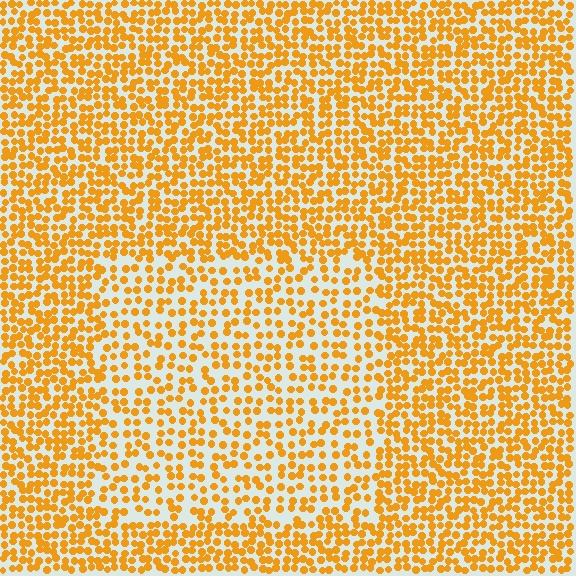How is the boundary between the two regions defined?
The boundary is defined by a change in element density (approximately 1.6x ratio). All elements are the same color, size, and shape.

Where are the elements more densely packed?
The elements are more densely packed outside the rectangle boundary.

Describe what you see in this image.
The image contains small orange elements arranged at two different densities. A rectangle-shaped region is visible where the elements are less densely packed than the surrounding area.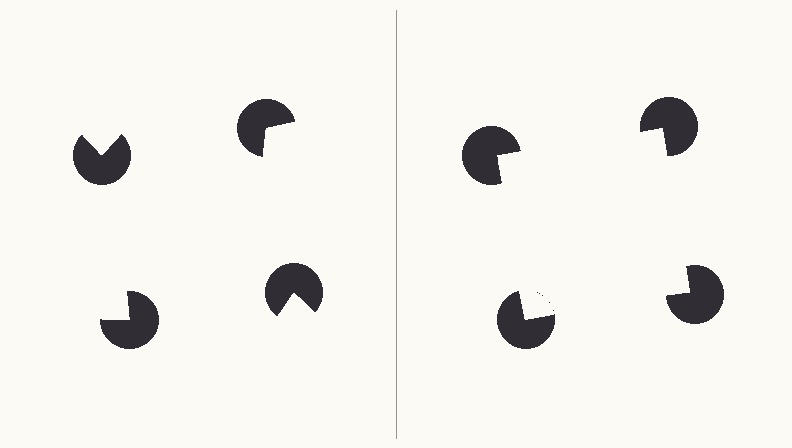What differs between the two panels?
The pac-man discs are positioned identically on both sides; only the wedge orientations differ. On the right they align to a square; on the left they are misaligned.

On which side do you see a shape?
An illusory square appears on the right side. On the left side the wedge cuts are rotated, so no coherent shape forms.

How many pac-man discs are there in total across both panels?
8 — 4 on each side.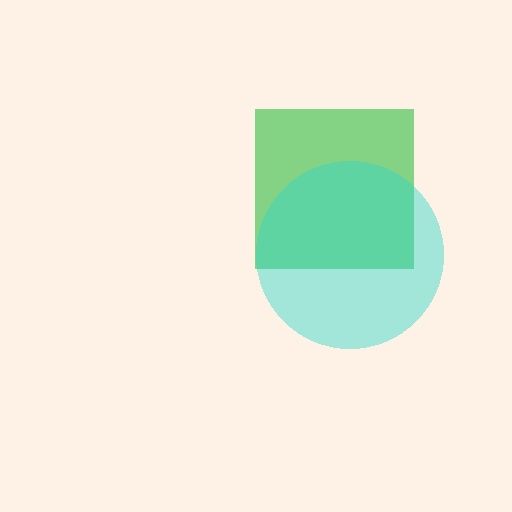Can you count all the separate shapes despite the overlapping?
Yes, there are 2 separate shapes.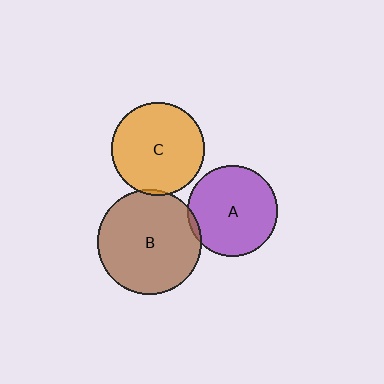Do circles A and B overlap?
Yes.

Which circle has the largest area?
Circle B (brown).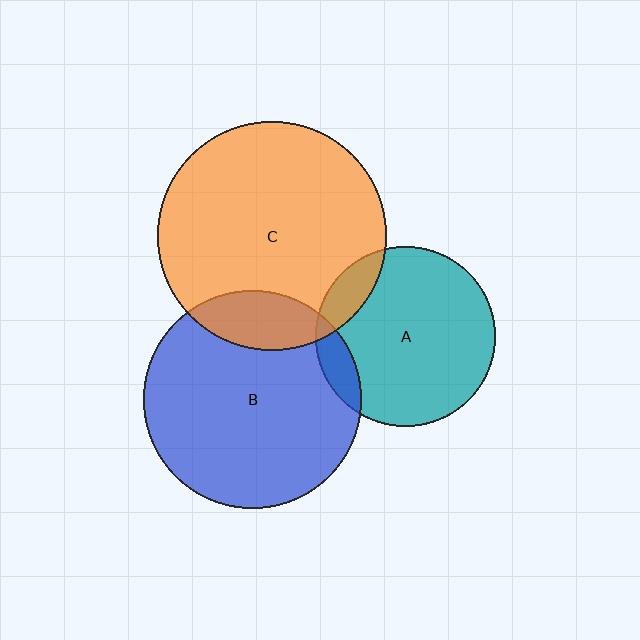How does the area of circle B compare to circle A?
Approximately 1.5 times.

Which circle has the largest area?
Circle C (orange).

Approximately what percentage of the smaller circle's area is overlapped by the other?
Approximately 15%.